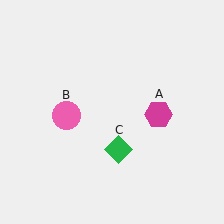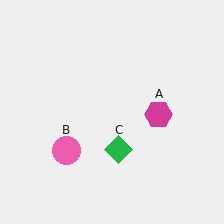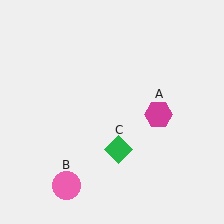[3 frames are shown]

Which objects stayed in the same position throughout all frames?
Magenta hexagon (object A) and green diamond (object C) remained stationary.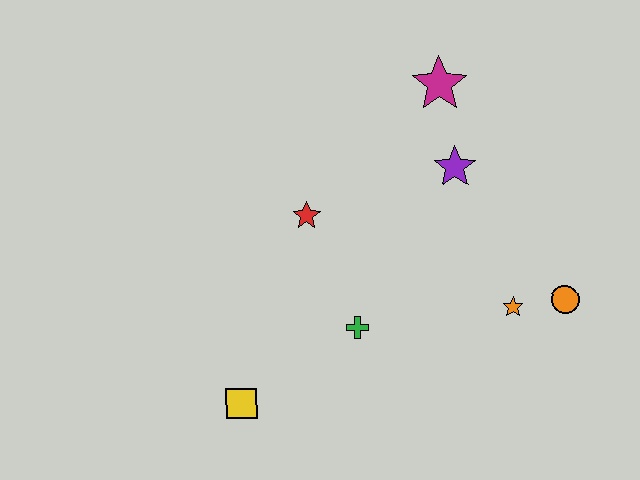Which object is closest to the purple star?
The magenta star is closest to the purple star.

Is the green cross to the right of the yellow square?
Yes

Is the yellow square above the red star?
No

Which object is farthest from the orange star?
The yellow square is farthest from the orange star.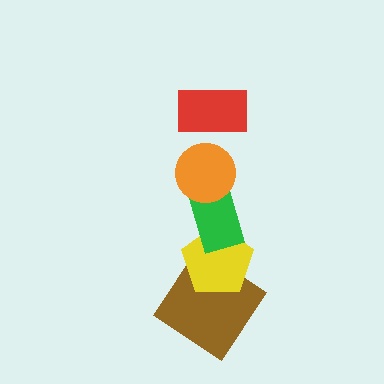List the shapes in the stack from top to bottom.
From top to bottom: the red rectangle, the orange circle, the green rectangle, the yellow pentagon, the brown diamond.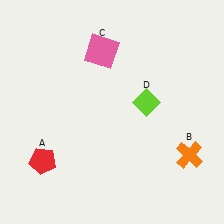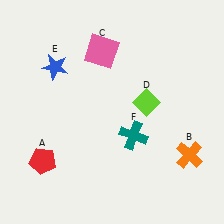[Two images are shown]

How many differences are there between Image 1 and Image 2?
There are 2 differences between the two images.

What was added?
A blue star (E), a teal cross (F) were added in Image 2.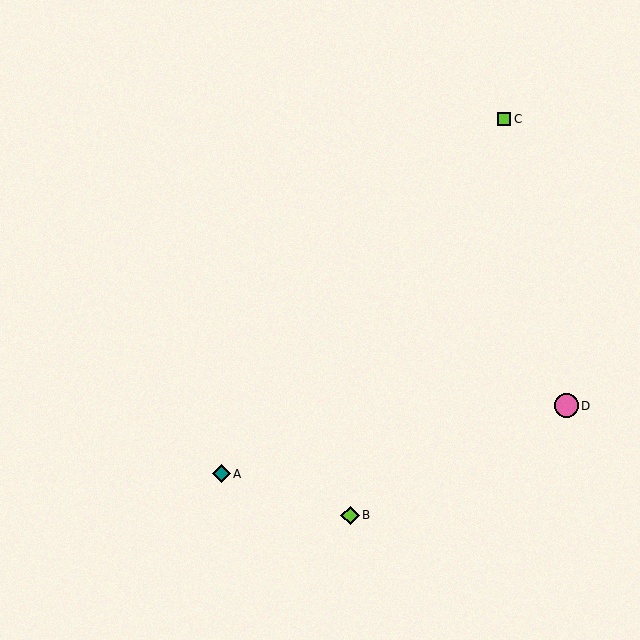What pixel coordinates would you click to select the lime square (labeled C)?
Click at (504, 119) to select the lime square C.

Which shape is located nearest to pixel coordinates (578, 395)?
The pink circle (labeled D) at (567, 406) is nearest to that location.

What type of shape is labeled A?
Shape A is a teal diamond.